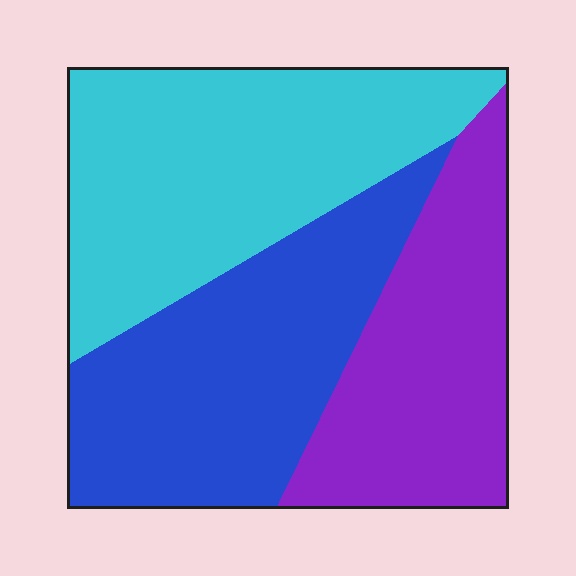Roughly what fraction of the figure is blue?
Blue takes up about one third (1/3) of the figure.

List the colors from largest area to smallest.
From largest to smallest: cyan, blue, purple.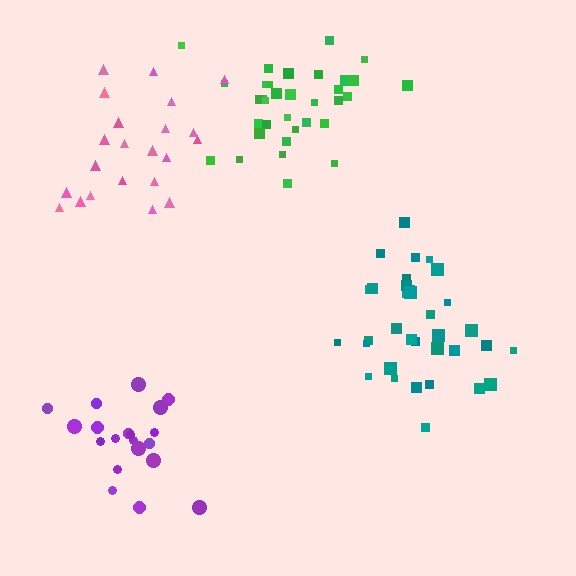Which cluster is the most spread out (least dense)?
Pink.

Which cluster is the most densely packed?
Purple.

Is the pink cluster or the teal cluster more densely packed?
Teal.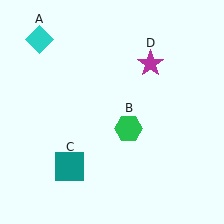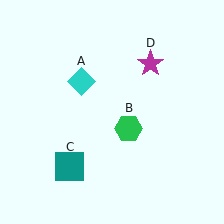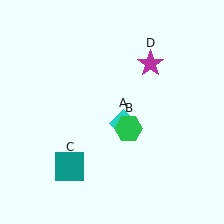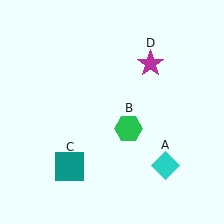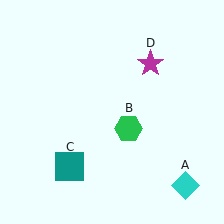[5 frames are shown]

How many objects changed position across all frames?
1 object changed position: cyan diamond (object A).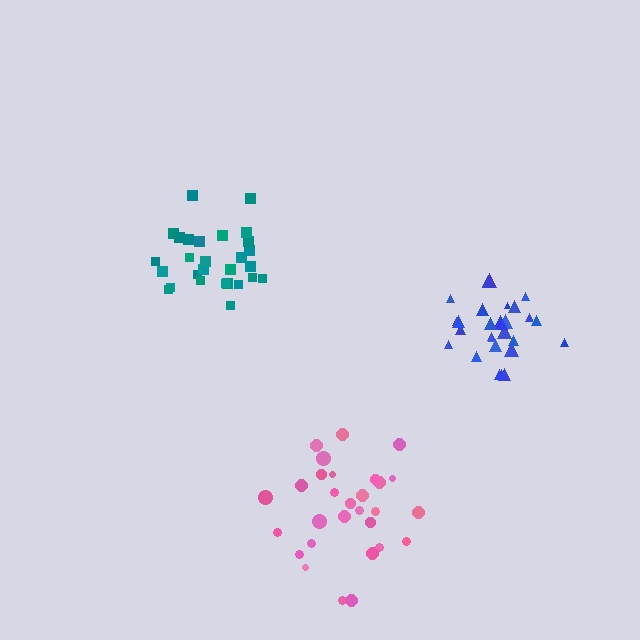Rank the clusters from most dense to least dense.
teal, blue, pink.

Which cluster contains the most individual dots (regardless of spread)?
Pink (29).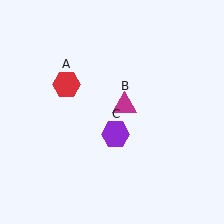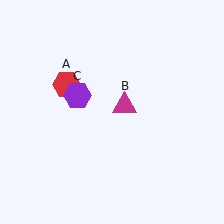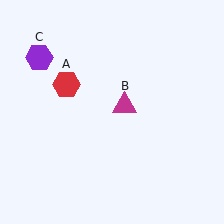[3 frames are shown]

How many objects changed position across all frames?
1 object changed position: purple hexagon (object C).